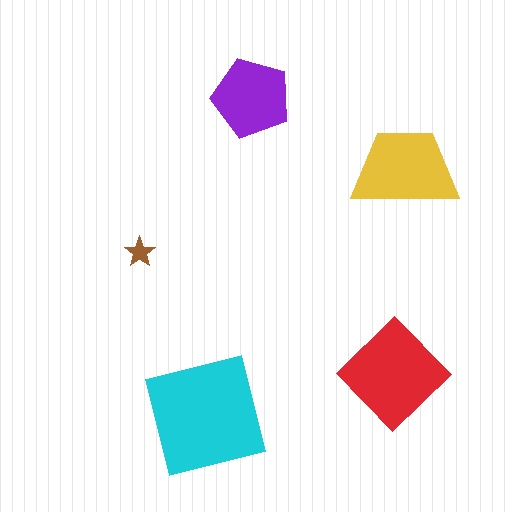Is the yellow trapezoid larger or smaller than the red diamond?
Smaller.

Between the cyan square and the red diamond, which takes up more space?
The cyan square.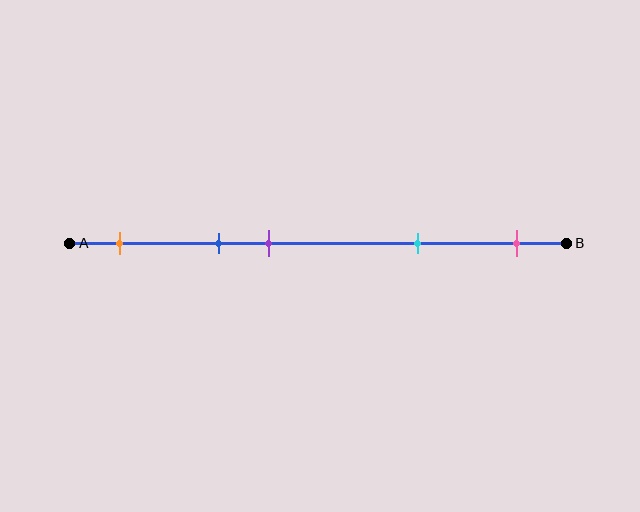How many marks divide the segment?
There are 5 marks dividing the segment.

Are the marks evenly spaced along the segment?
No, the marks are not evenly spaced.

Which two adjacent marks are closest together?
The blue and purple marks are the closest adjacent pair.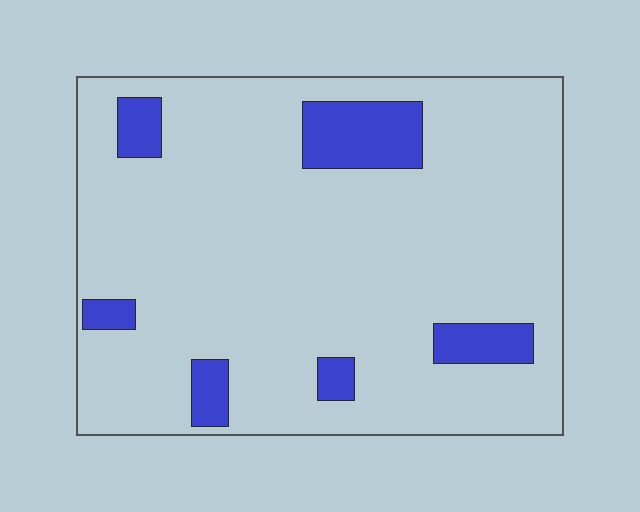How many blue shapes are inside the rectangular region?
6.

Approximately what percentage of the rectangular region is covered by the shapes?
Approximately 10%.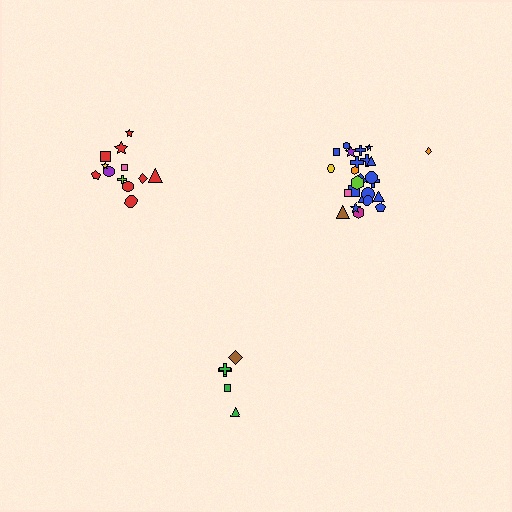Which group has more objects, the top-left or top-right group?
The top-right group.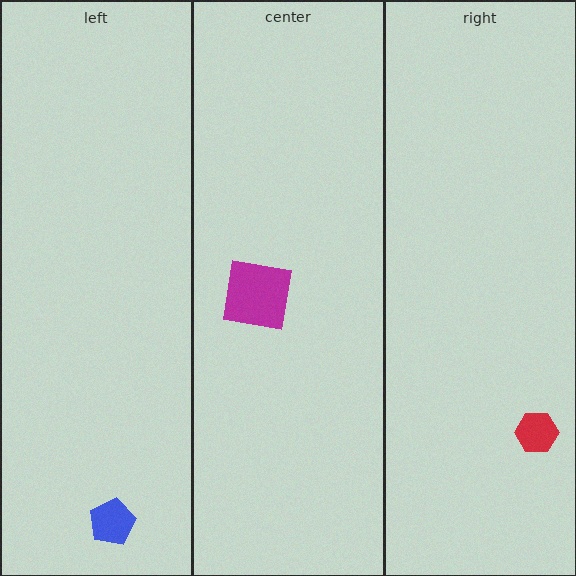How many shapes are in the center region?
1.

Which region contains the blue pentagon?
The left region.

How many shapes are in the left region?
1.